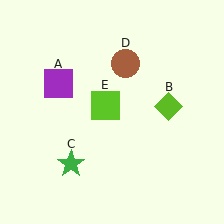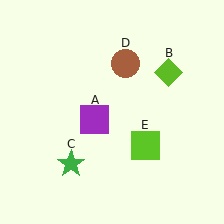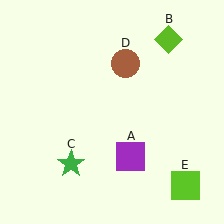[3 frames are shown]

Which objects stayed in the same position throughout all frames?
Green star (object C) and brown circle (object D) remained stationary.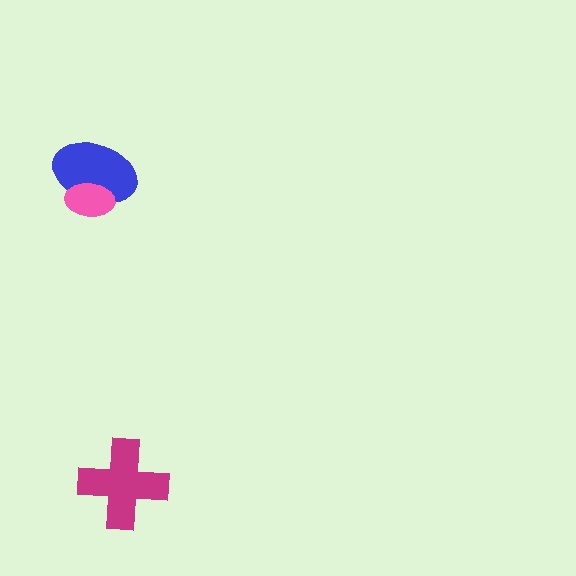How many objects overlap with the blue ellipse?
1 object overlaps with the blue ellipse.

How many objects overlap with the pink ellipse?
1 object overlaps with the pink ellipse.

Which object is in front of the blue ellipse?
The pink ellipse is in front of the blue ellipse.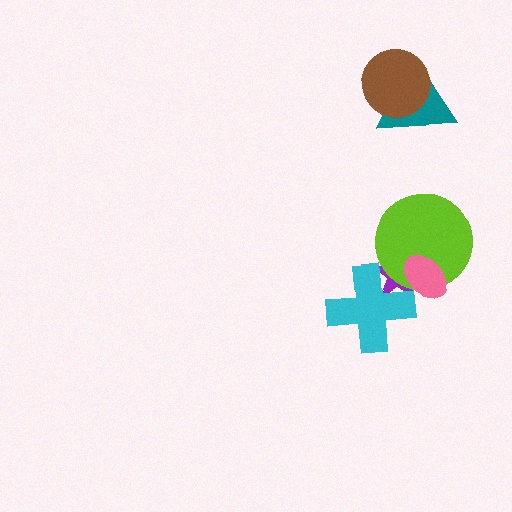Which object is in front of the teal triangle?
The brown circle is in front of the teal triangle.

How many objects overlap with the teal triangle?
1 object overlaps with the teal triangle.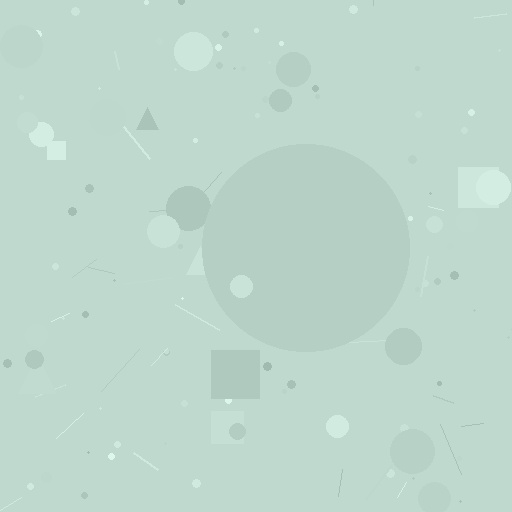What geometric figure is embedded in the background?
A circle is embedded in the background.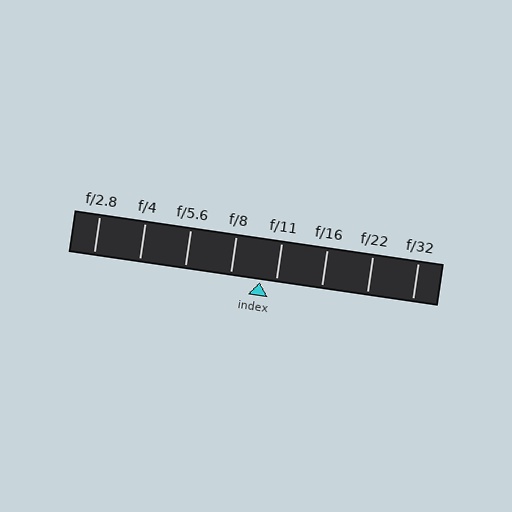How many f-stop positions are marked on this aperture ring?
There are 8 f-stop positions marked.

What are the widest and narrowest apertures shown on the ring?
The widest aperture shown is f/2.8 and the narrowest is f/32.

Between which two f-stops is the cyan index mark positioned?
The index mark is between f/8 and f/11.